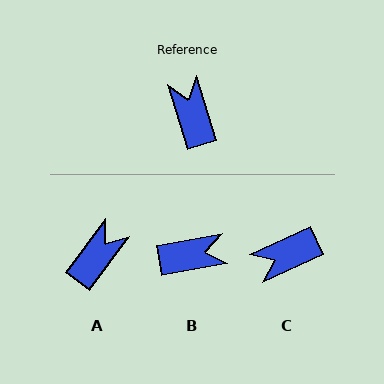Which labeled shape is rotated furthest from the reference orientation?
C, about 98 degrees away.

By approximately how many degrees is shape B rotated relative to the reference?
Approximately 97 degrees clockwise.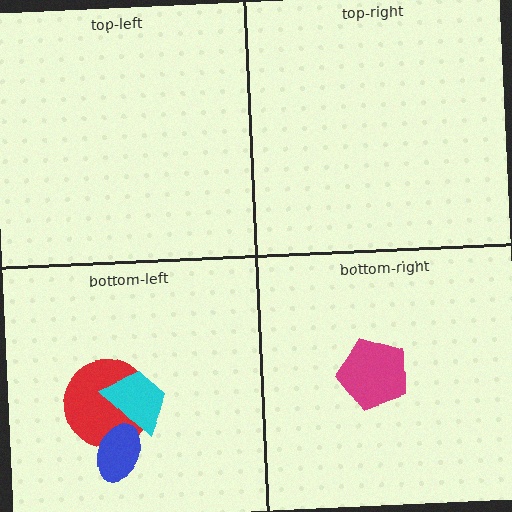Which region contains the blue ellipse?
The bottom-left region.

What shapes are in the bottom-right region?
The magenta pentagon.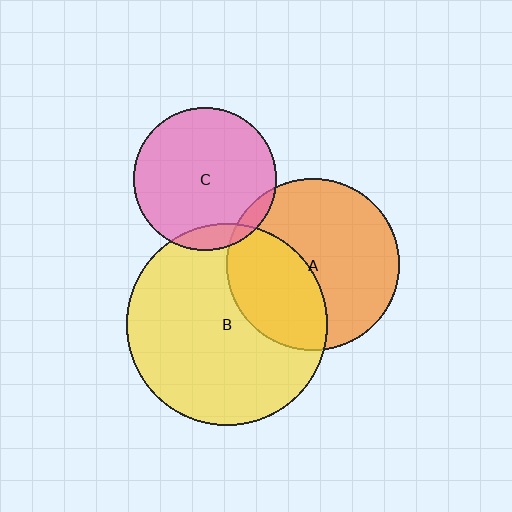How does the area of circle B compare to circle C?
Approximately 2.0 times.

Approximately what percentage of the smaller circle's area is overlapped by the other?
Approximately 10%.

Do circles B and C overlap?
Yes.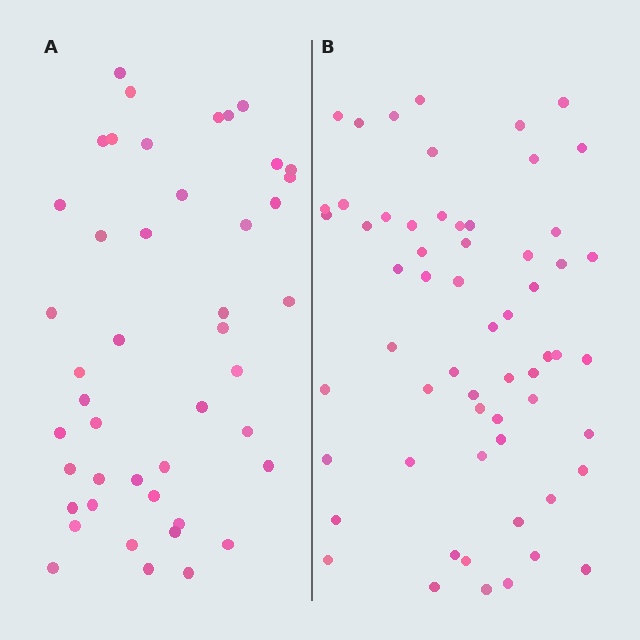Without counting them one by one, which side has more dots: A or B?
Region B (the right region) has more dots.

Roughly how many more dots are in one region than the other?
Region B has approximately 15 more dots than region A.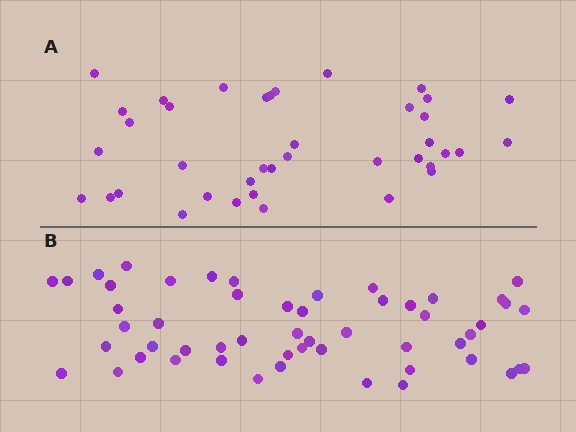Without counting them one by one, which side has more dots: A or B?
Region B (the bottom region) has more dots.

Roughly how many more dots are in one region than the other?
Region B has approximately 15 more dots than region A.